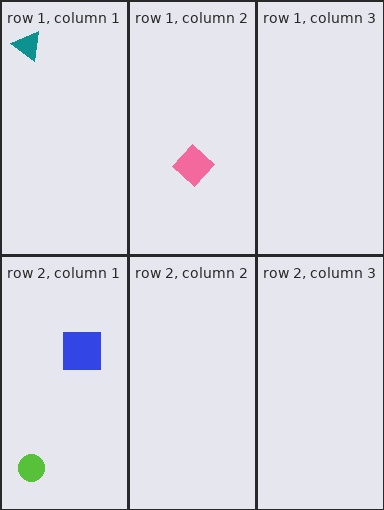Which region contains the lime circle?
The row 2, column 1 region.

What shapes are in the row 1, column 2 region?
The pink diamond.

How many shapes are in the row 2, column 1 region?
2.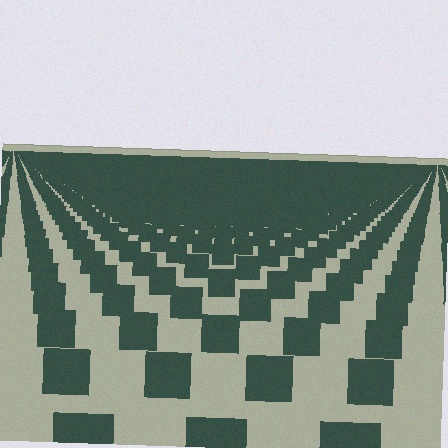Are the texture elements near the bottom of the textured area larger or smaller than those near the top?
Larger. Near the bottom, elements are closer to the viewer and appear at a bigger on-screen size.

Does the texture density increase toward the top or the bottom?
Density increases toward the top.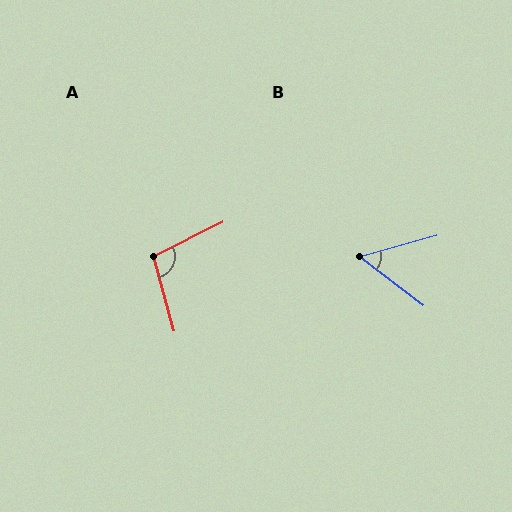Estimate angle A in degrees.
Approximately 101 degrees.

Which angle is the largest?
A, at approximately 101 degrees.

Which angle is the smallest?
B, at approximately 53 degrees.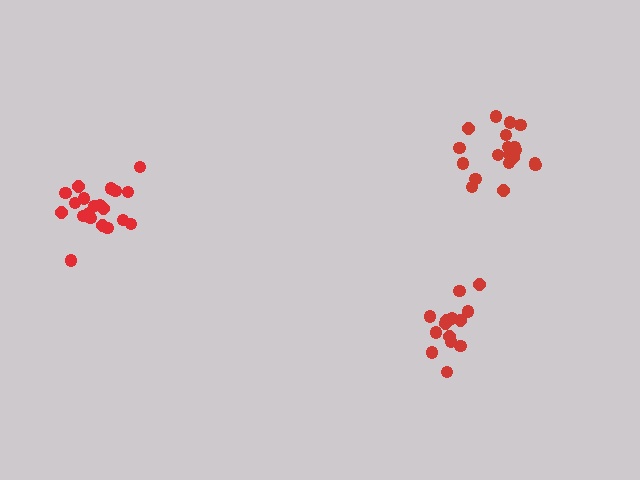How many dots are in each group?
Group 1: 19 dots, Group 2: 20 dots, Group 3: 14 dots (53 total).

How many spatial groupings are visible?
There are 3 spatial groupings.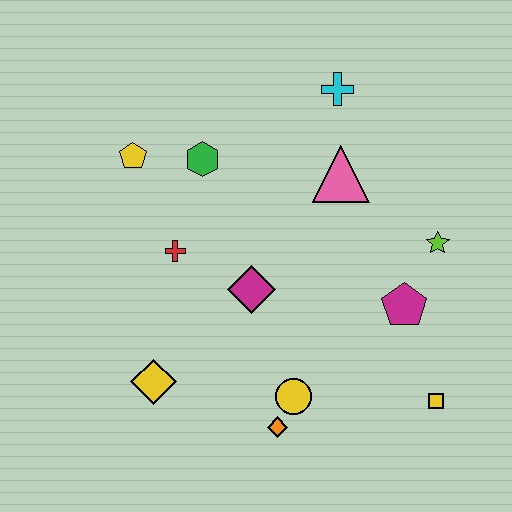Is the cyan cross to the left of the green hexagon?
No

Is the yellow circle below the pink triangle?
Yes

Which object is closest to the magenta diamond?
The red cross is closest to the magenta diamond.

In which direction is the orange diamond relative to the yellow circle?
The orange diamond is below the yellow circle.